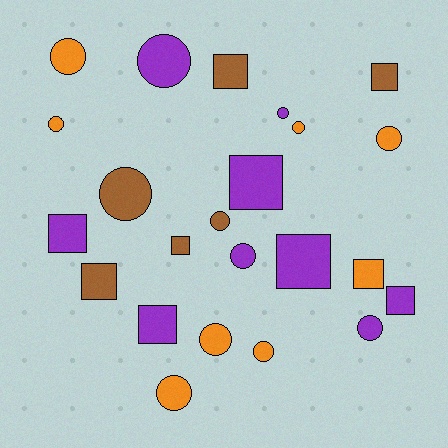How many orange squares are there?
There is 1 orange square.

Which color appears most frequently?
Purple, with 9 objects.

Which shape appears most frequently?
Circle, with 13 objects.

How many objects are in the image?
There are 23 objects.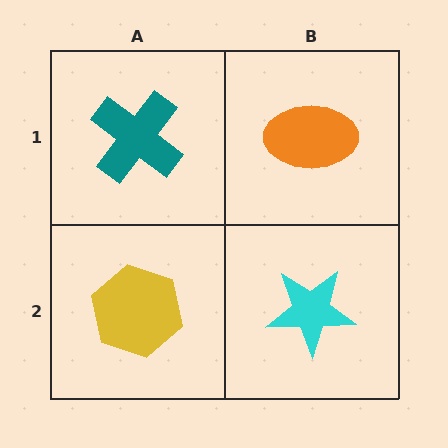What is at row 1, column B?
An orange ellipse.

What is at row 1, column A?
A teal cross.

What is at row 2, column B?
A cyan star.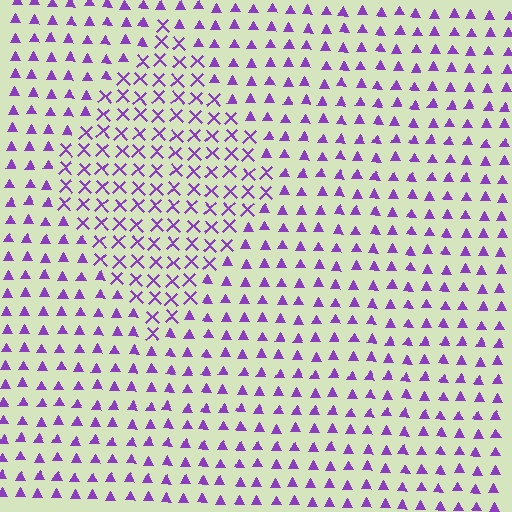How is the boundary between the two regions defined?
The boundary is defined by a change in element shape: X marks inside vs. triangles outside. All elements share the same color and spacing.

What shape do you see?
I see a diamond.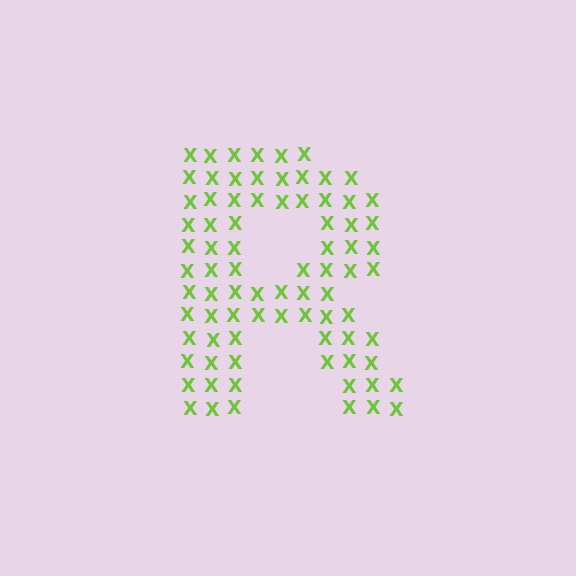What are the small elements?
The small elements are letter X's.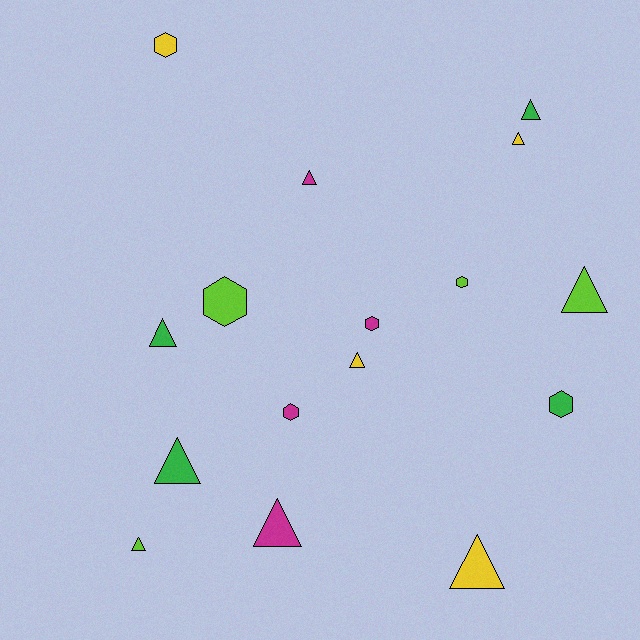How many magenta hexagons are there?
There are 2 magenta hexagons.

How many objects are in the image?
There are 16 objects.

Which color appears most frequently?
Green, with 4 objects.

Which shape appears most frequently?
Triangle, with 10 objects.